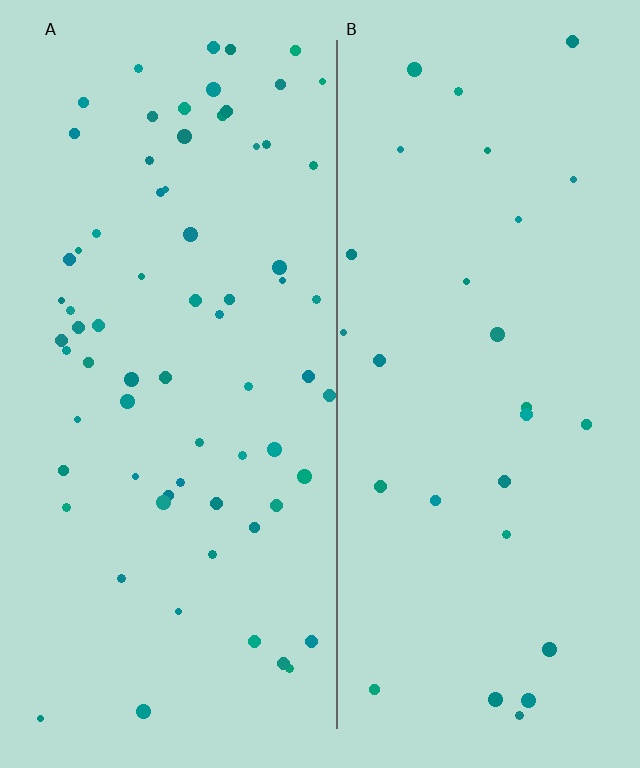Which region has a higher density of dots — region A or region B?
A (the left).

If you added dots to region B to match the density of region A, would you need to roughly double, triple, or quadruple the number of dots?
Approximately double.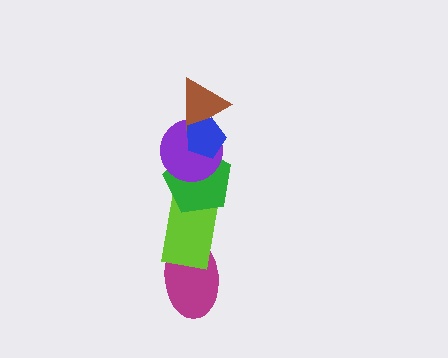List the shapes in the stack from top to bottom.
From top to bottom: the blue pentagon, the brown triangle, the purple circle, the green pentagon, the lime rectangle, the magenta ellipse.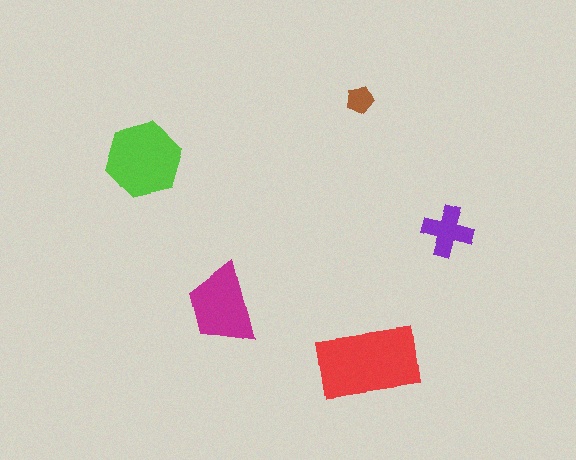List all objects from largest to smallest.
The red rectangle, the lime hexagon, the magenta trapezoid, the purple cross, the brown pentagon.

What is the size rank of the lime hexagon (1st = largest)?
2nd.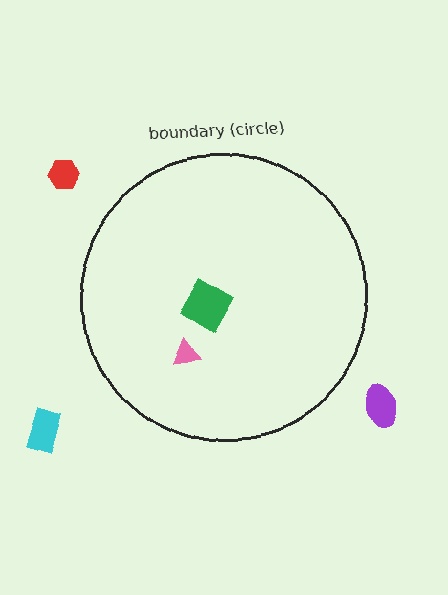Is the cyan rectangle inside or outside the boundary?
Outside.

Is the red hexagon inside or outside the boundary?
Outside.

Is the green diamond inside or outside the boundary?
Inside.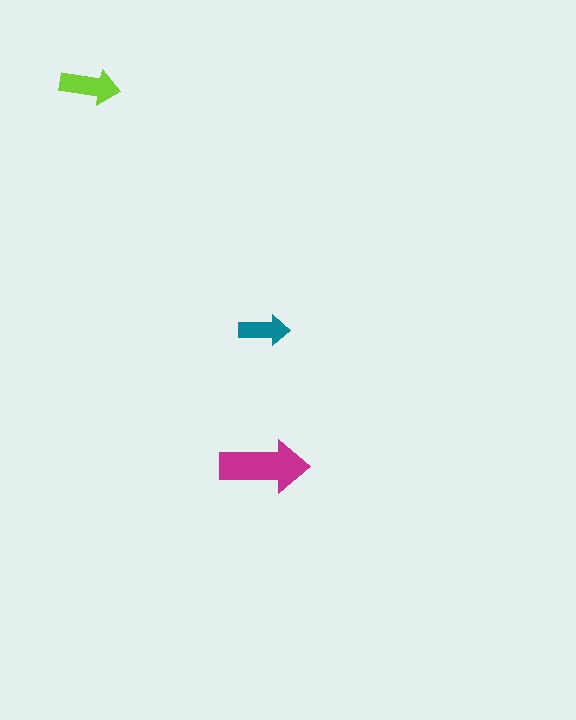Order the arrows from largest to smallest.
the magenta one, the lime one, the teal one.